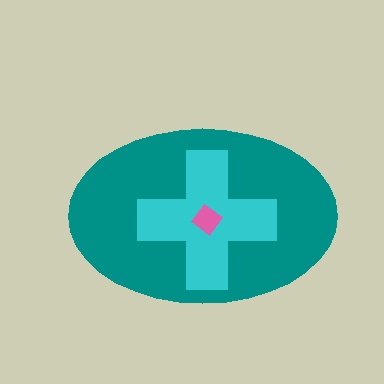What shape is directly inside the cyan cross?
The pink diamond.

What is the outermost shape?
The teal ellipse.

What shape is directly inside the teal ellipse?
The cyan cross.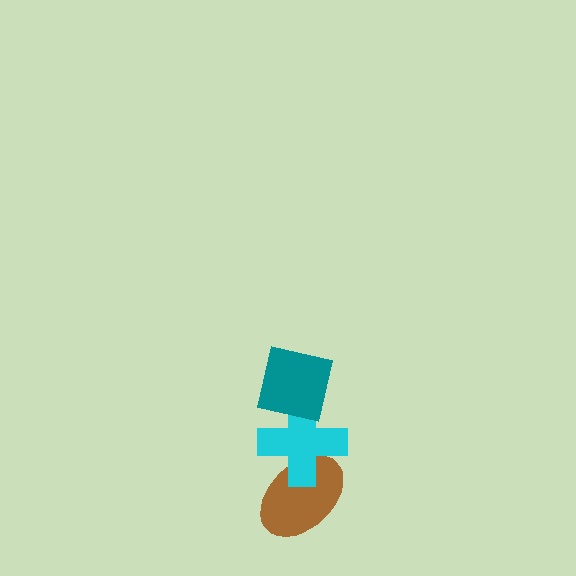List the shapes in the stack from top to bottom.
From top to bottom: the teal square, the cyan cross, the brown ellipse.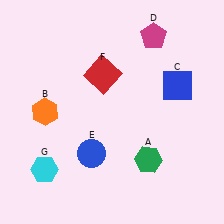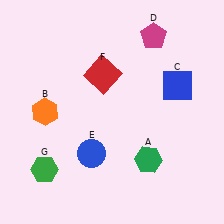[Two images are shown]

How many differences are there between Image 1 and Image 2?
There is 1 difference between the two images.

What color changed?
The hexagon (G) changed from cyan in Image 1 to green in Image 2.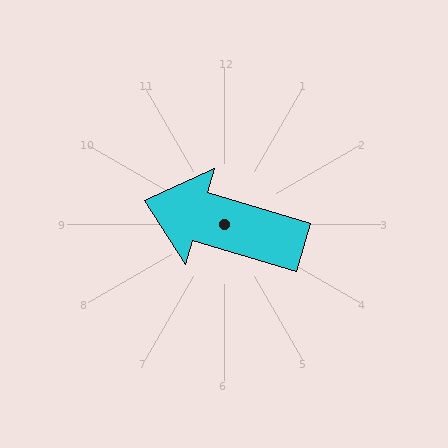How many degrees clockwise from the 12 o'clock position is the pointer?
Approximately 287 degrees.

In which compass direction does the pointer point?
West.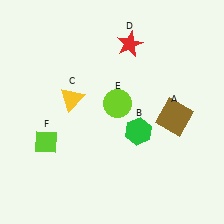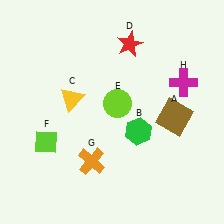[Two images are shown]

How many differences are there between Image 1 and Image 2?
There are 2 differences between the two images.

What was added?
An orange cross (G), a magenta cross (H) were added in Image 2.